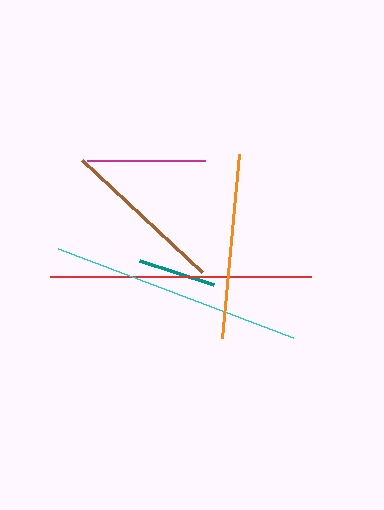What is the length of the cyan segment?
The cyan segment is approximately 252 pixels long.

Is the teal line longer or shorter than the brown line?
The brown line is longer than the teal line.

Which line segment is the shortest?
The teal line is the shortest at approximately 78 pixels.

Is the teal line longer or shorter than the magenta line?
The magenta line is longer than the teal line.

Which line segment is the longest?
The red line is the longest at approximately 262 pixels.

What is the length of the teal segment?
The teal segment is approximately 78 pixels long.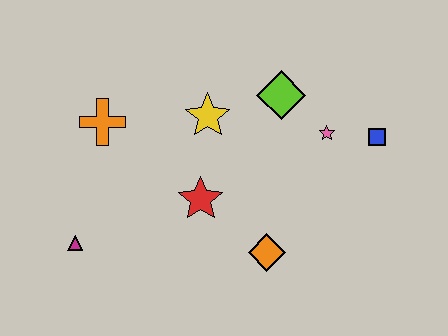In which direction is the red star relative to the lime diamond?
The red star is below the lime diamond.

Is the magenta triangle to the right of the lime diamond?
No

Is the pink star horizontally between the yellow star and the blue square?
Yes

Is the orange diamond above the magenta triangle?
No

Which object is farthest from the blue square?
The magenta triangle is farthest from the blue square.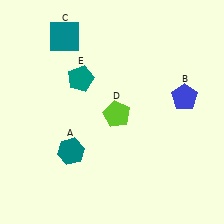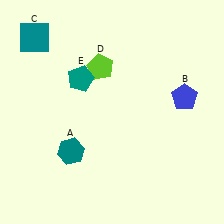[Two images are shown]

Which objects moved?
The objects that moved are: the teal square (C), the lime pentagon (D).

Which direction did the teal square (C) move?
The teal square (C) moved left.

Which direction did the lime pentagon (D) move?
The lime pentagon (D) moved up.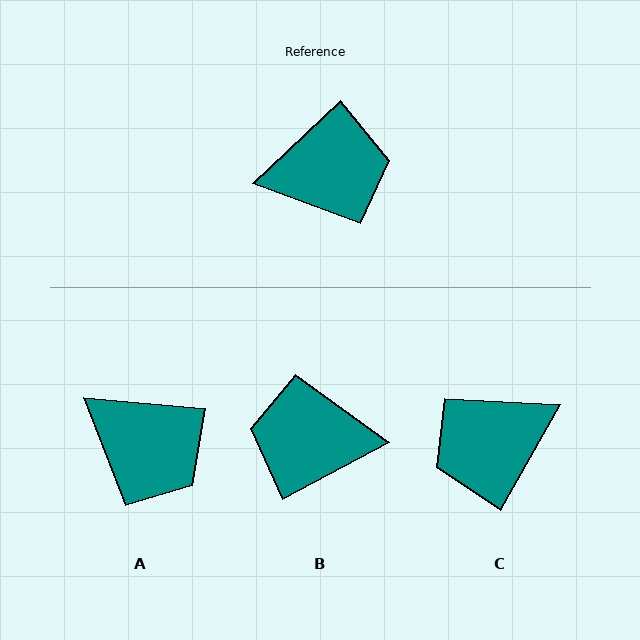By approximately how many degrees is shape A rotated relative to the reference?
Approximately 49 degrees clockwise.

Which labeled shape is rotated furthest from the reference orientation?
B, about 165 degrees away.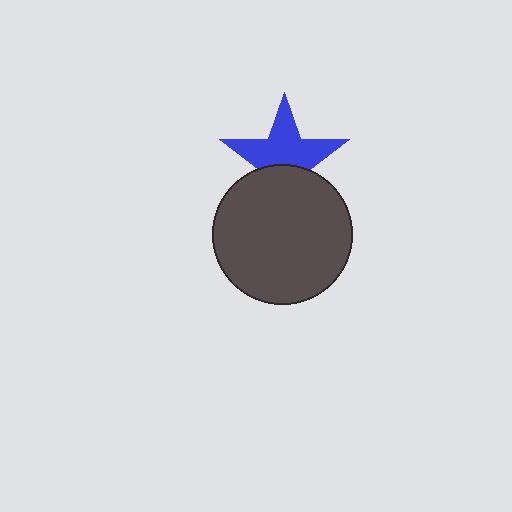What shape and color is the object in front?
The object in front is a dark gray circle.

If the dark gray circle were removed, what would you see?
You would see the complete blue star.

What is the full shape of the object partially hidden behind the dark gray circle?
The partially hidden object is a blue star.